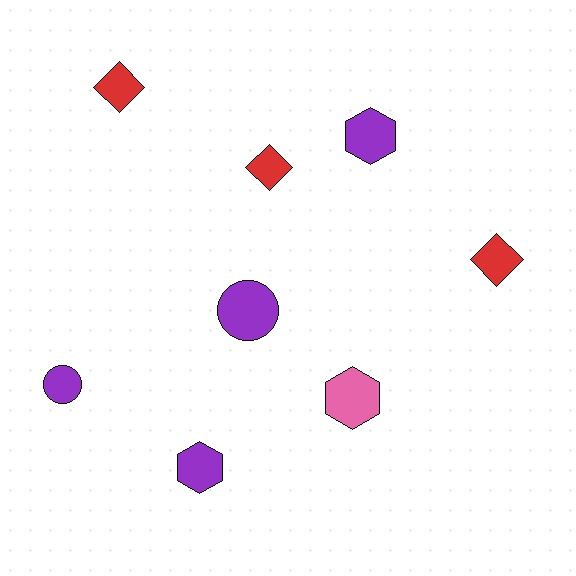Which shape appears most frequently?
Hexagon, with 3 objects.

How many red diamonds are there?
There are 3 red diamonds.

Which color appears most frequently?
Purple, with 4 objects.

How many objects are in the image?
There are 8 objects.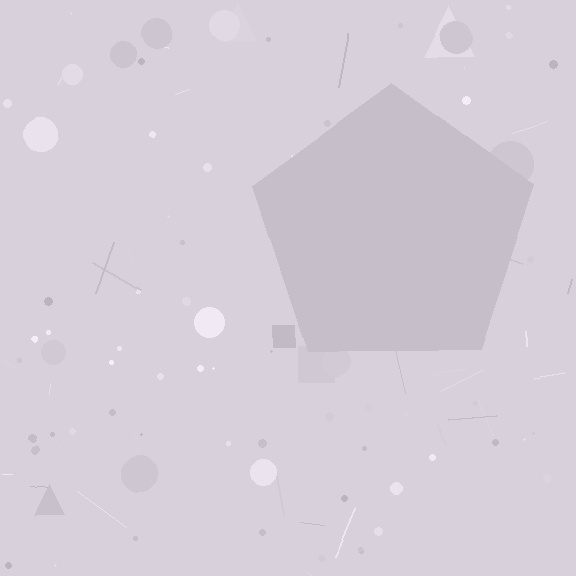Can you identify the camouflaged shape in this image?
The camouflaged shape is a pentagon.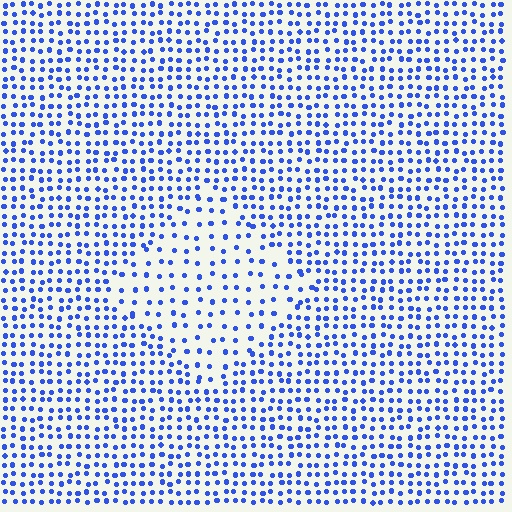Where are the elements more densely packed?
The elements are more densely packed outside the diamond boundary.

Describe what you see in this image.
The image contains small blue elements arranged at two different densities. A diamond-shaped region is visible where the elements are less densely packed than the surrounding area.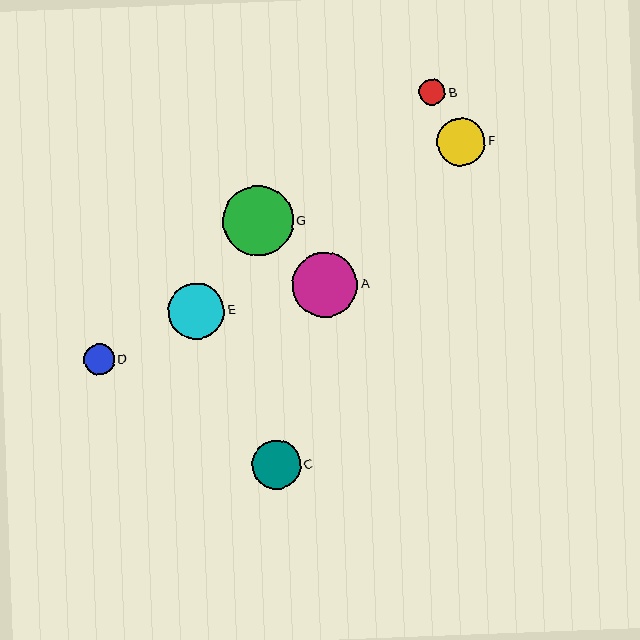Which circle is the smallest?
Circle B is the smallest with a size of approximately 26 pixels.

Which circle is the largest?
Circle G is the largest with a size of approximately 70 pixels.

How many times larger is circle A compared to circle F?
Circle A is approximately 1.4 times the size of circle F.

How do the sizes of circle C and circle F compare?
Circle C and circle F are approximately the same size.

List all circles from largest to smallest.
From largest to smallest: G, A, E, C, F, D, B.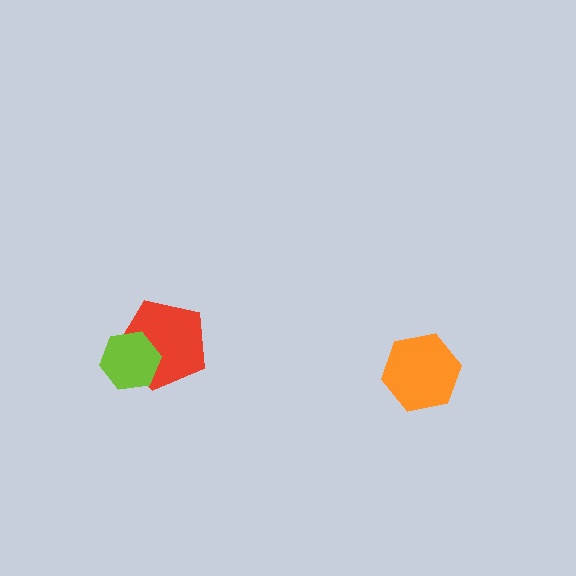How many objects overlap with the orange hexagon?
0 objects overlap with the orange hexagon.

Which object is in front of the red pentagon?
The lime hexagon is in front of the red pentagon.